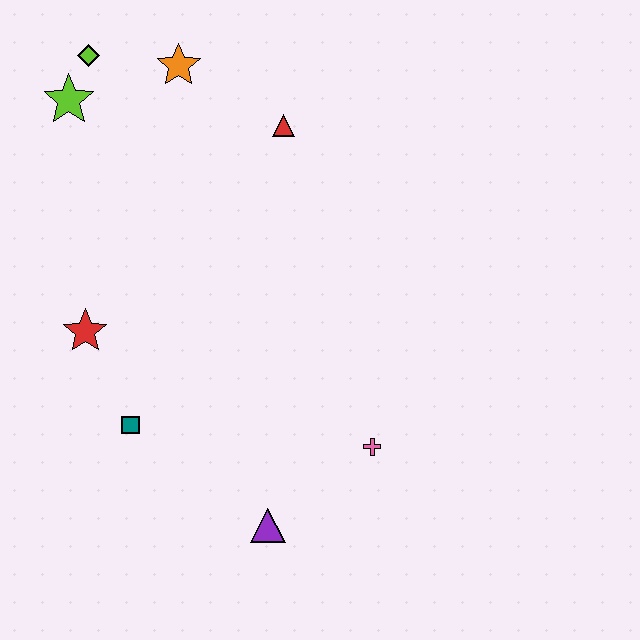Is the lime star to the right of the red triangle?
No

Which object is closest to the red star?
The teal square is closest to the red star.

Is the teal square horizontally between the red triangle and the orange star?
No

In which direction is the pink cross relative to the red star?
The pink cross is to the right of the red star.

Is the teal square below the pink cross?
No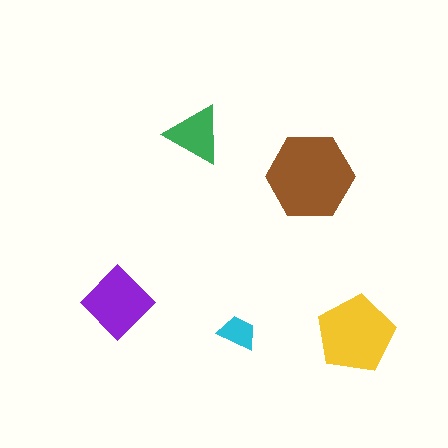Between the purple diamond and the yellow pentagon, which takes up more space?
The yellow pentagon.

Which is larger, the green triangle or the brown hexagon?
The brown hexagon.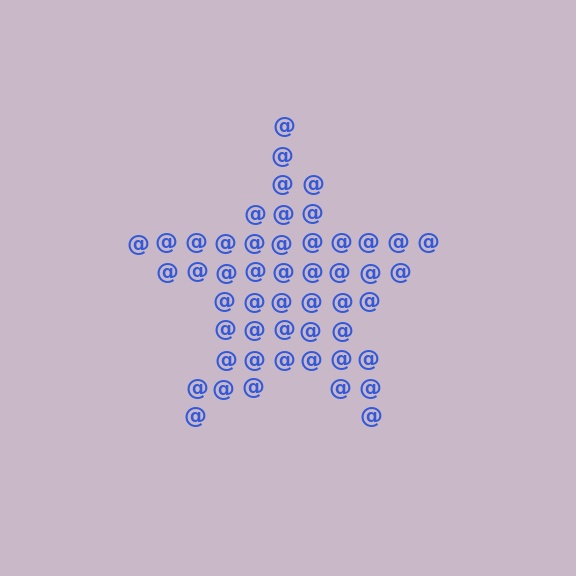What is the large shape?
The large shape is a star.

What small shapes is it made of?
It is made of small at signs.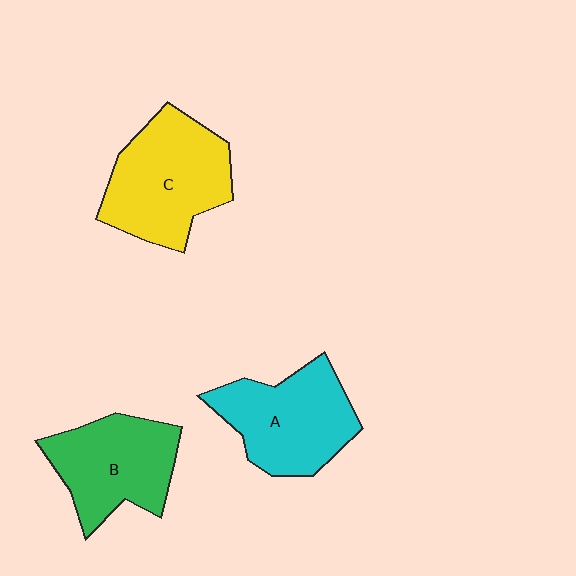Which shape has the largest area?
Shape C (yellow).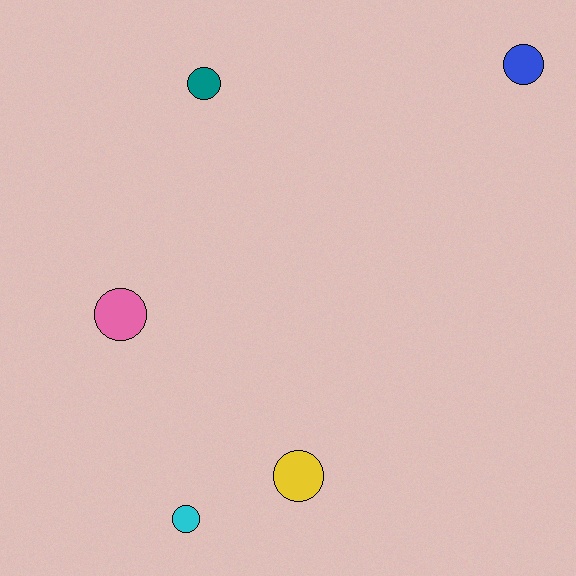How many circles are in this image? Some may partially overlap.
There are 5 circles.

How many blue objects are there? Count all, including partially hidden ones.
There is 1 blue object.